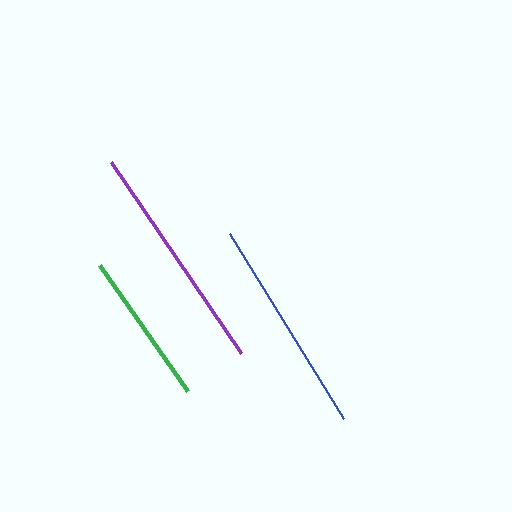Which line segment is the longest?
The purple line is the longest at approximately 231 pixels.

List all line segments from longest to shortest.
From longest to shortest: purple, blue, green.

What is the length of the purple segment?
The purple segment is approximately 231 pixels long.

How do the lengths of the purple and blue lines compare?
The purple and blue lines are approximately the same length.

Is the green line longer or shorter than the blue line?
The blue line is longer than the green line.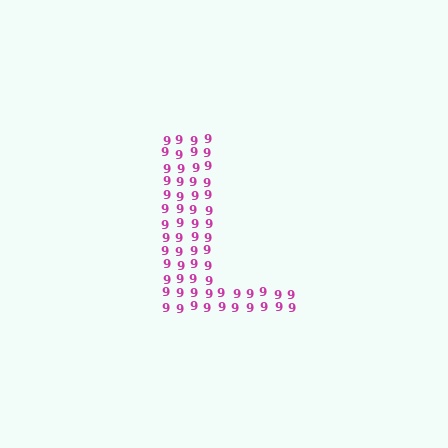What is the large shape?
The large shape is the letter L.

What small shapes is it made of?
It is made of small digit 9's.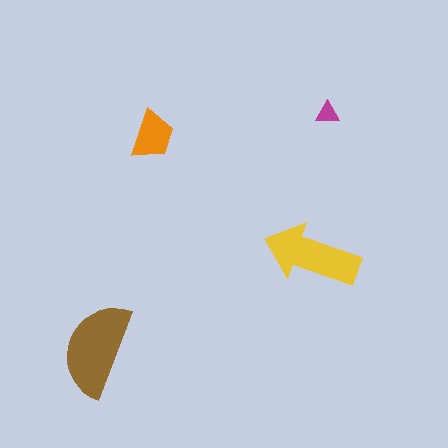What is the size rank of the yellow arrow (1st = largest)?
2nd.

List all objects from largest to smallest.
The brown semicircle, the yellow arrow, the orange trapezoid, the magenta triangle.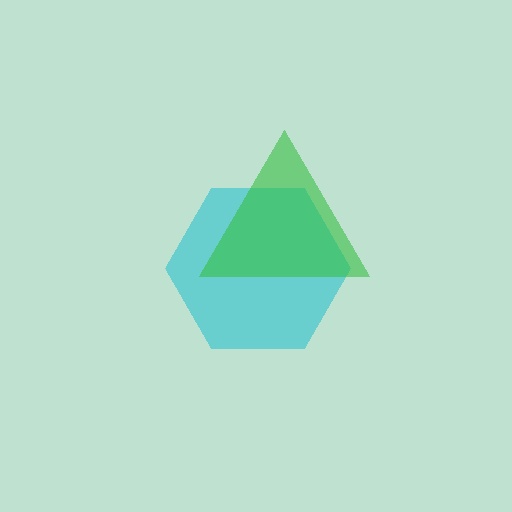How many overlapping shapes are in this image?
There are 2 overlapping shapes in the image.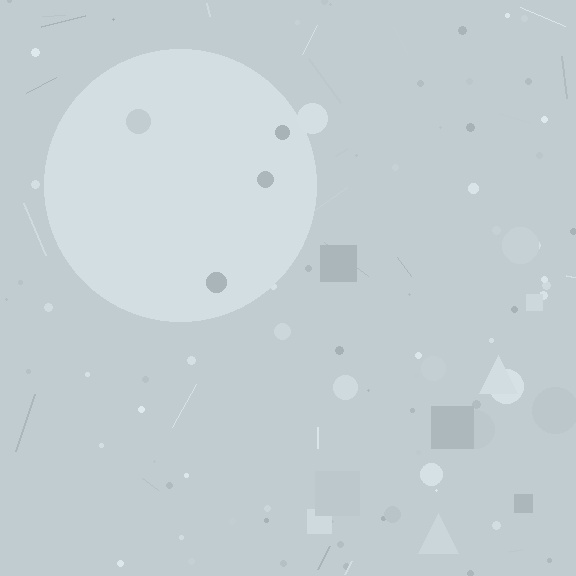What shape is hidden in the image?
A circle is hidden in the image.